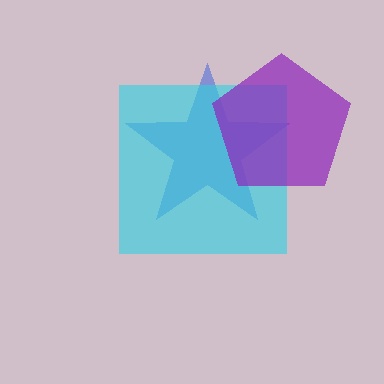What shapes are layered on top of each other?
The layered shapes are: a blue star, a cyan square, a purple pentagon.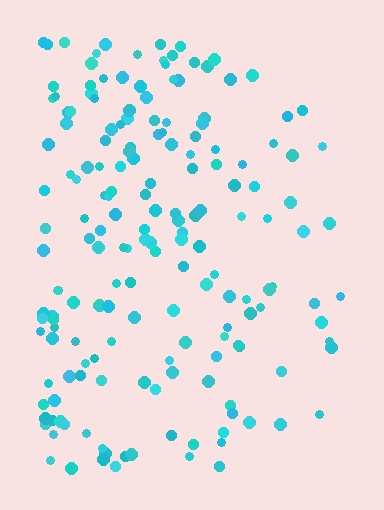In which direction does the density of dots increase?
From right to left, with the left side densest.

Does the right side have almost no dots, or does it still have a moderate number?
Still a moderate number, just noticeably fewer than the left.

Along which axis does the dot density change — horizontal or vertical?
Horizontal.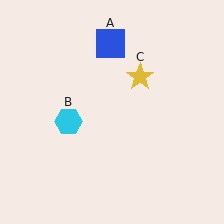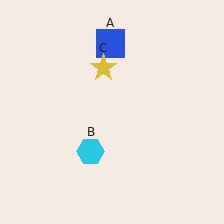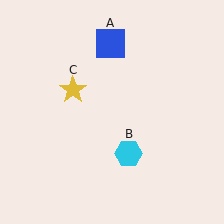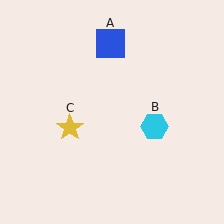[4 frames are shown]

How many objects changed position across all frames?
2 objects changed position: cyan hexagon (object B), yellow star (object C).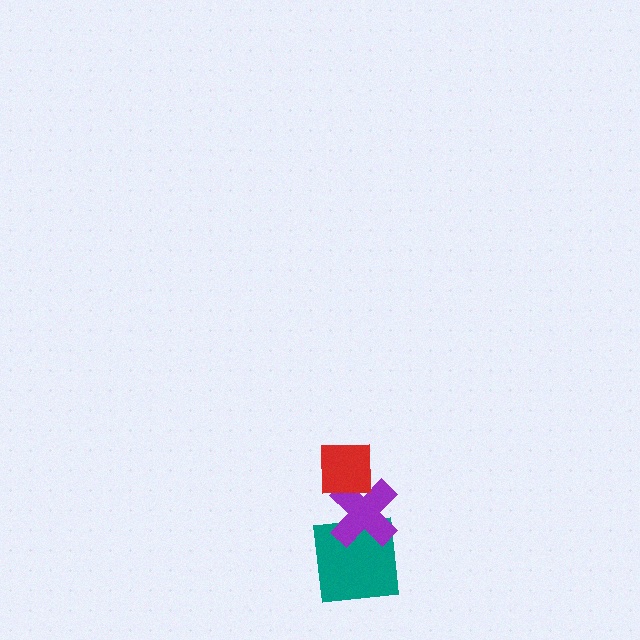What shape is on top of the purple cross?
The red square is on top of the purple cross.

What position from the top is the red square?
The red square is 1st from the top.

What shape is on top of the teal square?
The purple cross is on top of the teal square.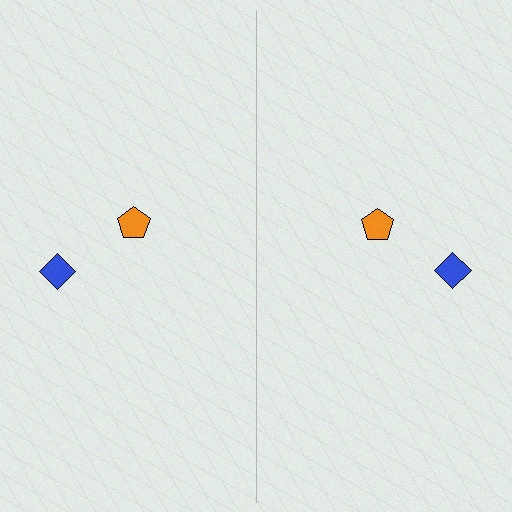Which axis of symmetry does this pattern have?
The pattern has a vertical axis of symmetry running through the center of the image.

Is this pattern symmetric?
Yes, this pattern has bilateral (reflection) symmetry.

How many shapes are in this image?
There are 4 shapes in this image.